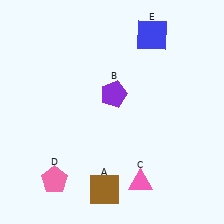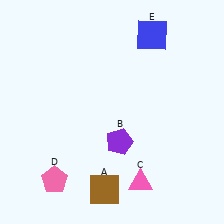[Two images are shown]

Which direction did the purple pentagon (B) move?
The purple pentagon (B) moved down.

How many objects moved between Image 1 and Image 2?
1 object moved between the two images.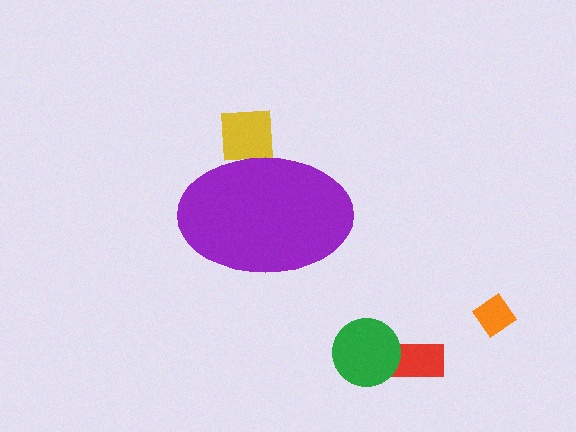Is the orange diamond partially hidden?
No, the orange diamond is fully visible.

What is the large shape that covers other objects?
A purple ellipse.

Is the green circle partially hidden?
No, the green circle is fully visible.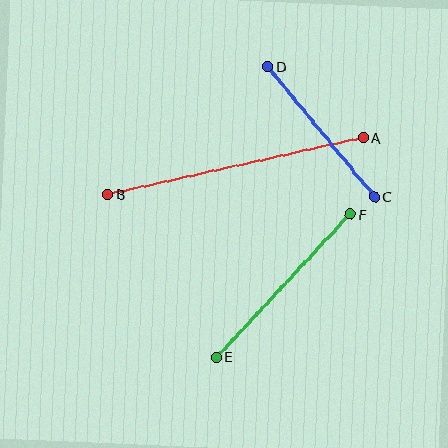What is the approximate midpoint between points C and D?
The midpoint is at approximately (321, 132) pixels.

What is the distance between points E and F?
The distance is approximately 196 pixels.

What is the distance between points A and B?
The distance is approximately 261 pixels.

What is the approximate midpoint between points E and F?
The midpoint is at approximately (284, 286) pixels.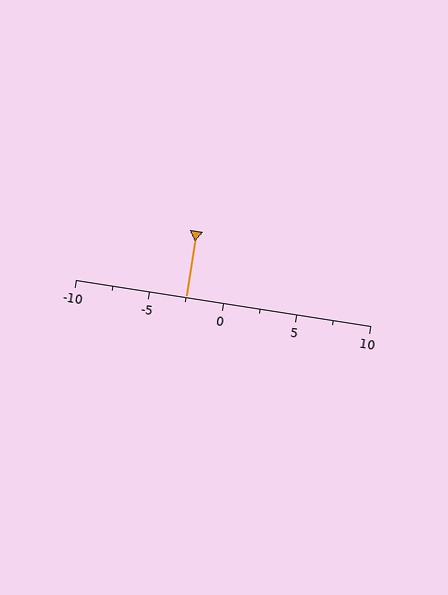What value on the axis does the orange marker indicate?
The marker indicates approximately -2.5.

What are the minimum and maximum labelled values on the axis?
The axis runs from -10 to 10.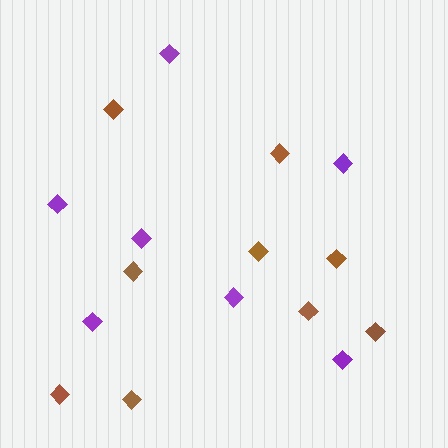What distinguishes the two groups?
There are 2 groups: one group of brown diamonds (9) and one group of purple diamonds (7).